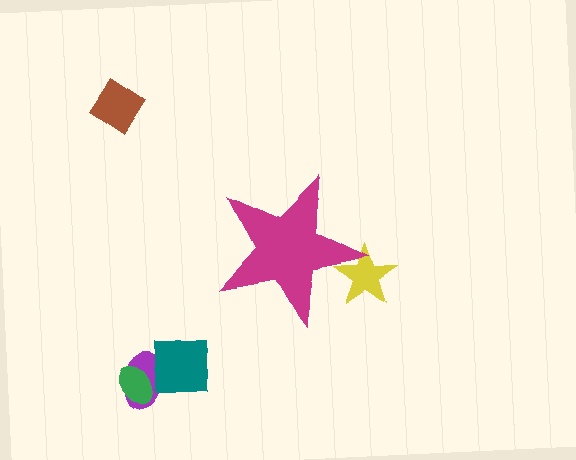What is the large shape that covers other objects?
A magenta star.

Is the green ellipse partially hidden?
No, the green ellipse is fully visible.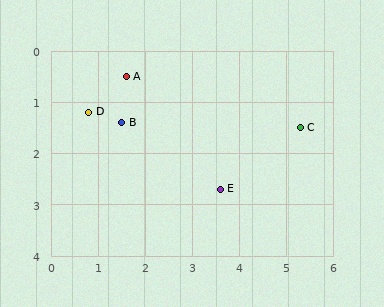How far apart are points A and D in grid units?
Points A and D are about 1.1 grid units apart.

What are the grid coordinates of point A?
Point A is at approximately (1.6, 0.5).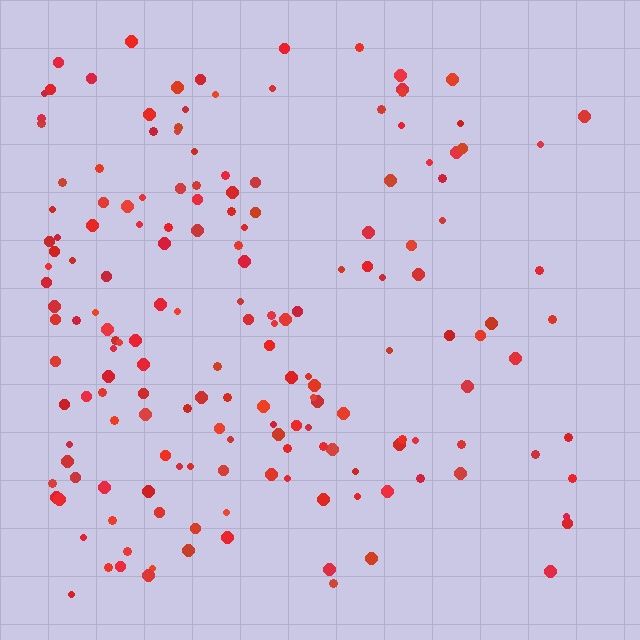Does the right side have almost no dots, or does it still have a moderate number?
Still a moderate number, just noticeably fewer than the left.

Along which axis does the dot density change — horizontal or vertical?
Horizontal.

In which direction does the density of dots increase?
From right to left, with the left side densest.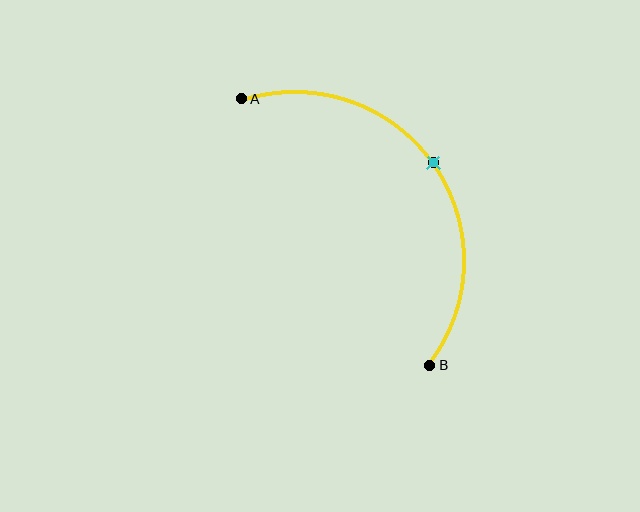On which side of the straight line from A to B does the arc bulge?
The arc bulges above and to the right of the straight line connecting A and B.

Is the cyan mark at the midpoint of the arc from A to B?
Yes. The cyan mark lies on the arc at equal arc-length from both A and B — it is the arc midpoint.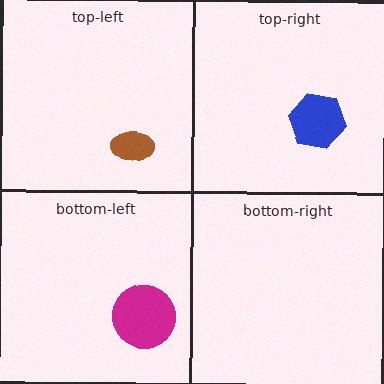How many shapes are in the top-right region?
1.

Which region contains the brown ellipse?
The top-left region.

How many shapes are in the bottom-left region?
1.